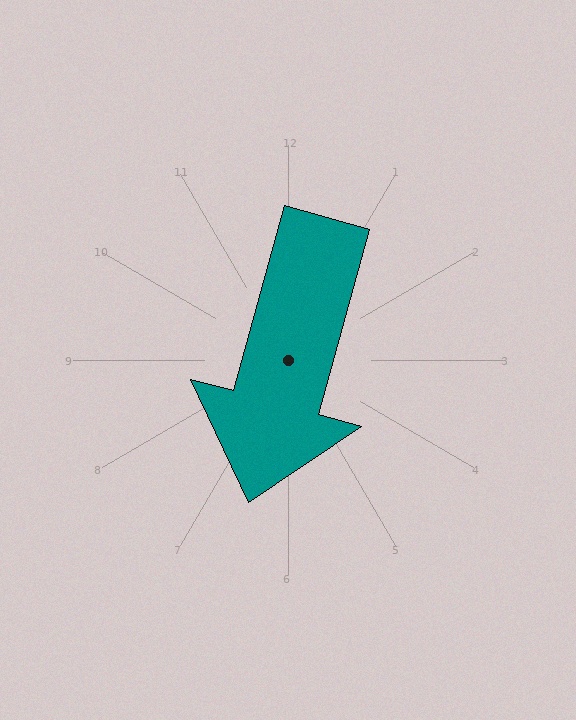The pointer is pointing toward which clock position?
Roughly 7 o'clock.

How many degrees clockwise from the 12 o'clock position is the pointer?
Approximately 195 degrees.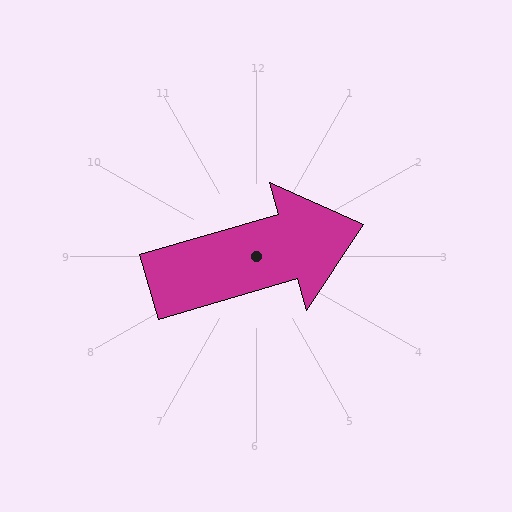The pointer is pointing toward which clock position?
Roughly 2 o'clock.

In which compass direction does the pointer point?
East.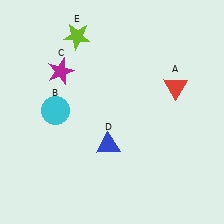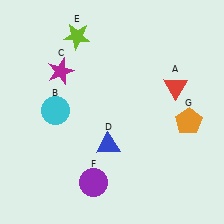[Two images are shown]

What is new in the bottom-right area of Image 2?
An orange pentagon (G) was added in the bottom-right area of Image 2.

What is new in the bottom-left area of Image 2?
A purple circle (F) was added in the bottom-left area of Image 2.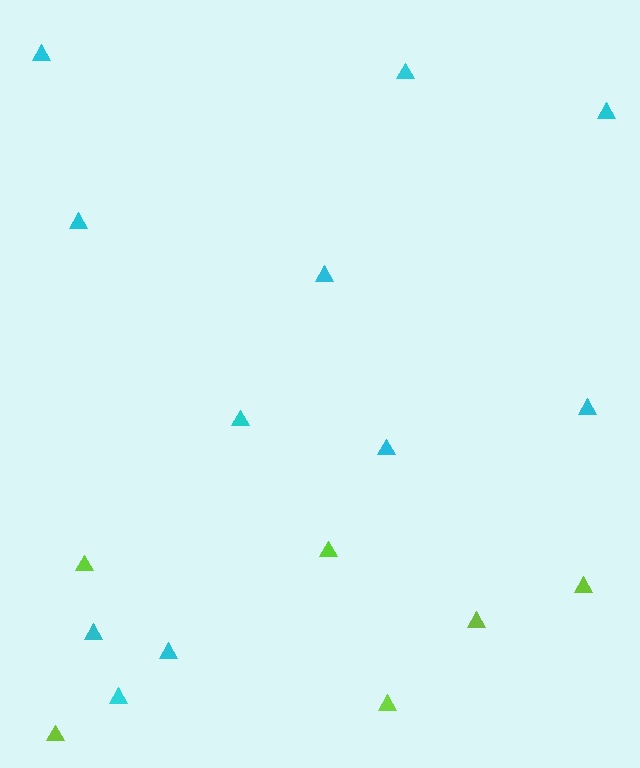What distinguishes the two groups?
There are 2 groups: one group of lime triangles (6) and one group of cyan triangles (11).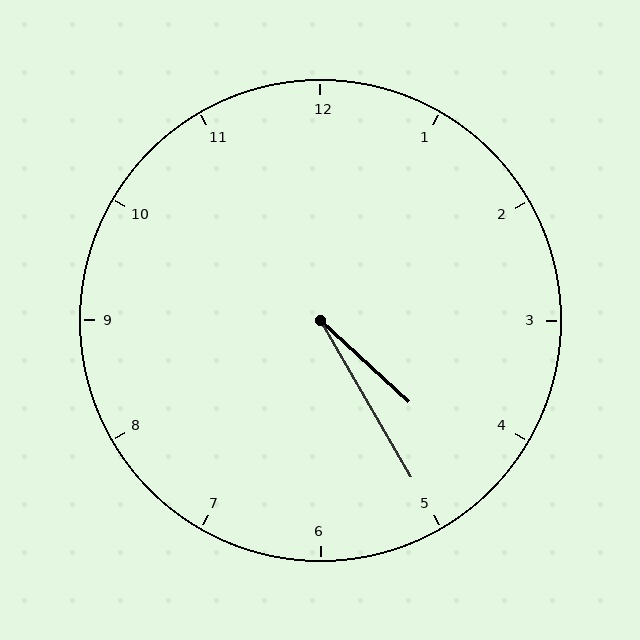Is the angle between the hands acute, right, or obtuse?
It is acute.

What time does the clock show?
4:25.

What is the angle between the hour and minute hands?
Approximately 18 degrees.